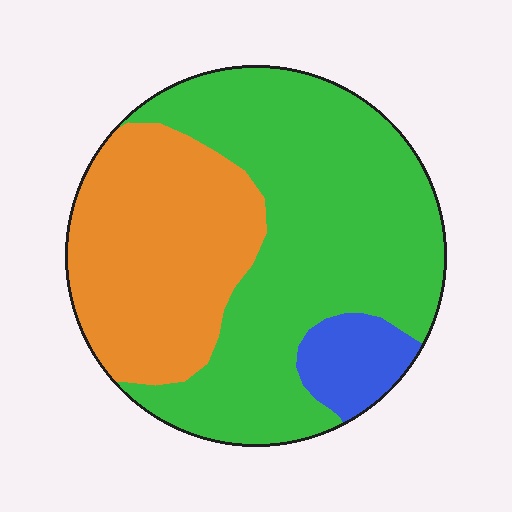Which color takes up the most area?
Green, at roughly 60%.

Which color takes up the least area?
Blue, at roughly 10%.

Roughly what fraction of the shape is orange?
Orange covers roughly 35% of the shape.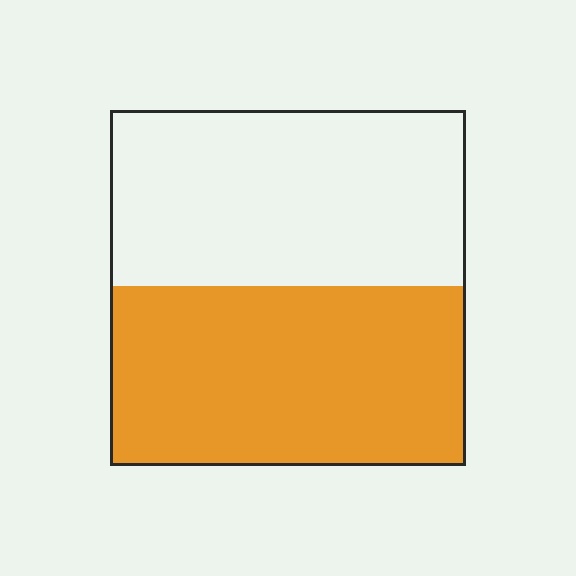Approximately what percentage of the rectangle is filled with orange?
Approximately 50%.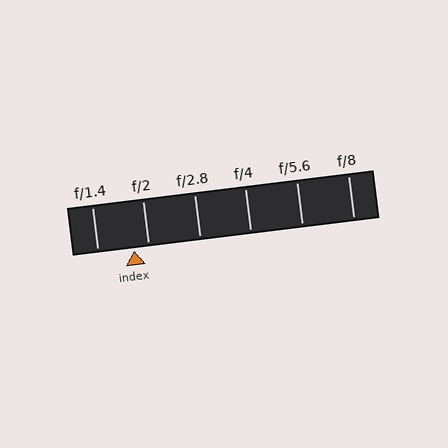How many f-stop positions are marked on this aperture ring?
There are 6 f-stop positions marked.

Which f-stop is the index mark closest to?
The index mark is closest to f/2.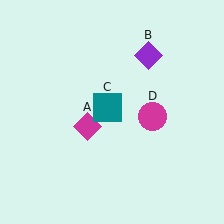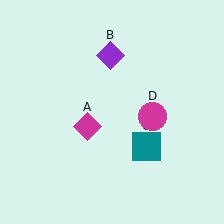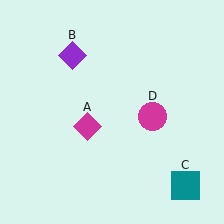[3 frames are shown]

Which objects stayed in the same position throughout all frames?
Magenta diamond (object A) and magenta circle (object D) remained stationary.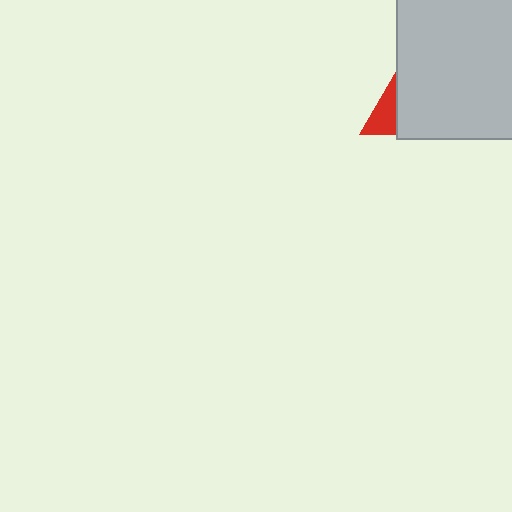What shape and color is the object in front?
The object in front is a light gray square.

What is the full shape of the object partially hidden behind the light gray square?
The partially hidden object is a red triangle.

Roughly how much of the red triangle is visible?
A small part of it is visible (roughly 33%).